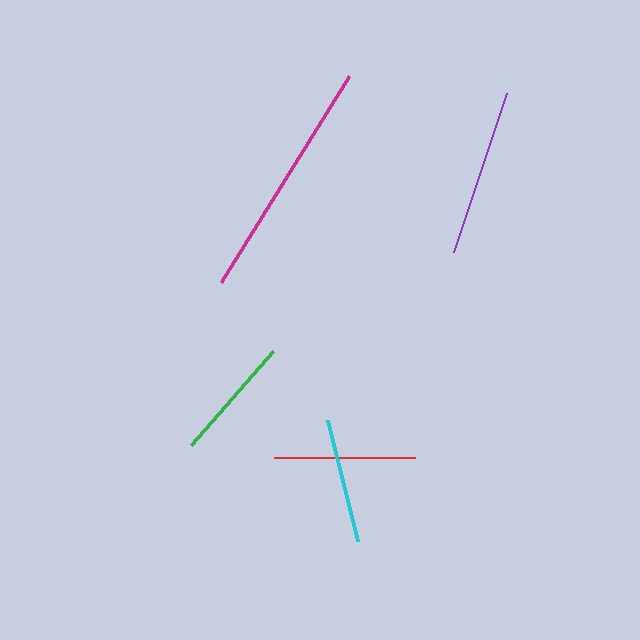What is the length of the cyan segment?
The cyan segment is approximately 124 pixels long.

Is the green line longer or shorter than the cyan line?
The cyan line is longer than the green line.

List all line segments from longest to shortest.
From longest to shortest: magenta, purple, red, cyan, green.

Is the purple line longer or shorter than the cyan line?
The purple line is longer than the cyan line.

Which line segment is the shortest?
The green line is the shortest at approximately 124 pixels.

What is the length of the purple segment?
The purple segment is approximately 168 pixels long.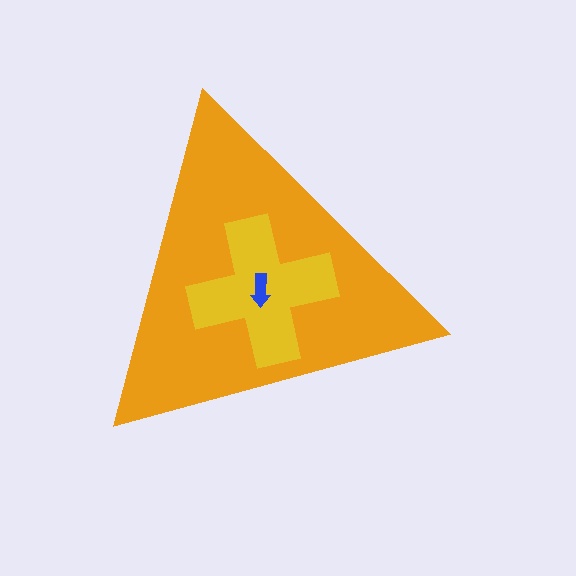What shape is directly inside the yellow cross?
The blue arrow.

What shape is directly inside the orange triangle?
The yellow cross.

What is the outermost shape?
The orange triangle.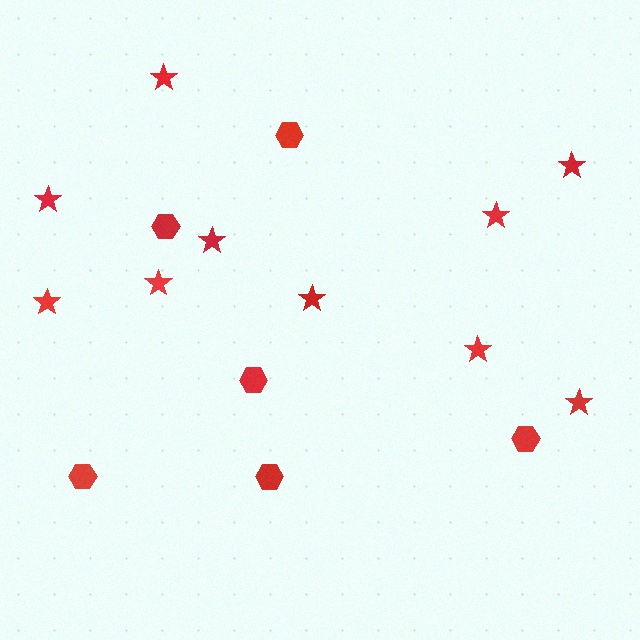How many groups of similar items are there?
There are 2 groups: one group of hexagons (6) and one group of stars (10).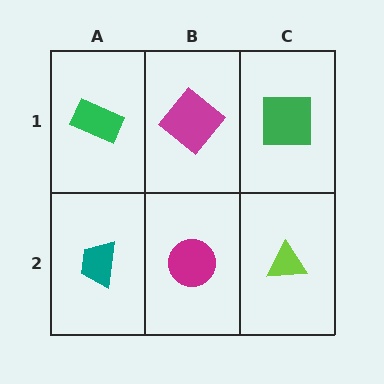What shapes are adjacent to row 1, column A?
A teal trapezoid (row 2, column A), a magenta diamond (row 1, column B).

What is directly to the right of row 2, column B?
A lime triangle.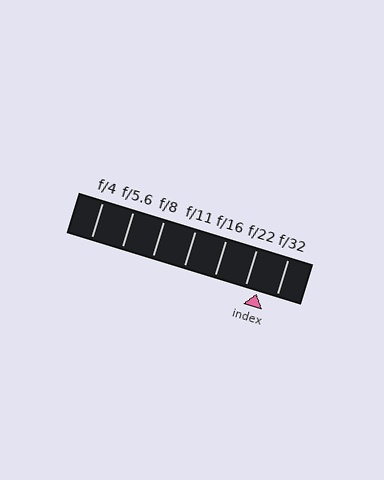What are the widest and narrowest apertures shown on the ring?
The widest aperture shown is f/4 and the narrowest is f/32.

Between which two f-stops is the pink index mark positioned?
The index mark is between f/22 and f/32.